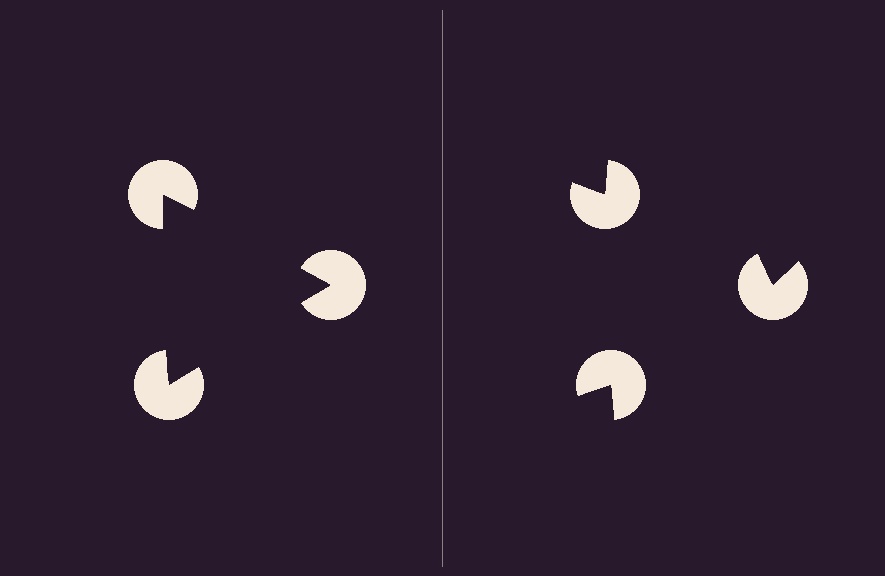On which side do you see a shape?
An illusory triangle appears on the left side. On the right side the wedge cuts are rotated, so no coherent shape forms.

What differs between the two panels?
The pac-man discs are positioned identically on both sides; only the wedge orientations differ. On the left they align to a triangle; on the right they are misaligned.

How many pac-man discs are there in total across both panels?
6 — 3 on each side.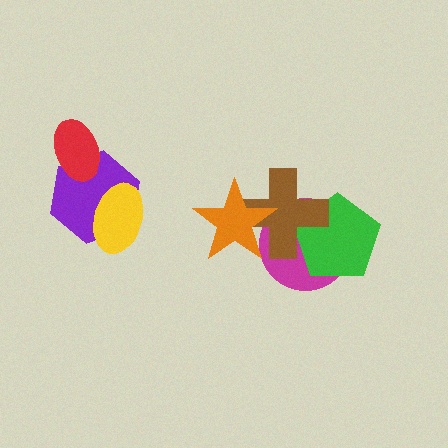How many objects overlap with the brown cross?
3 objects overlap with the brown cross.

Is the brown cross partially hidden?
Yes, it is partially covered by another shape.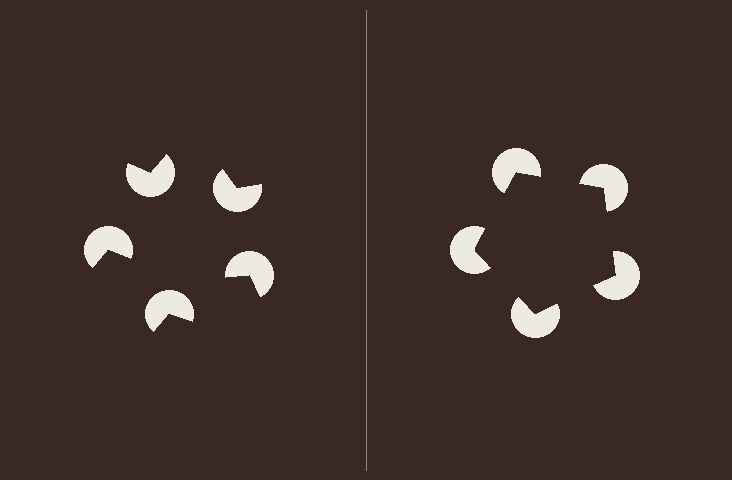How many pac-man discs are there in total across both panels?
10 — 5 on each side.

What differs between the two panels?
The pac-man discs are positioned identically on both sides; only the wedge orientations differ. On the right they align to a pentagon; on the left they are misaligned.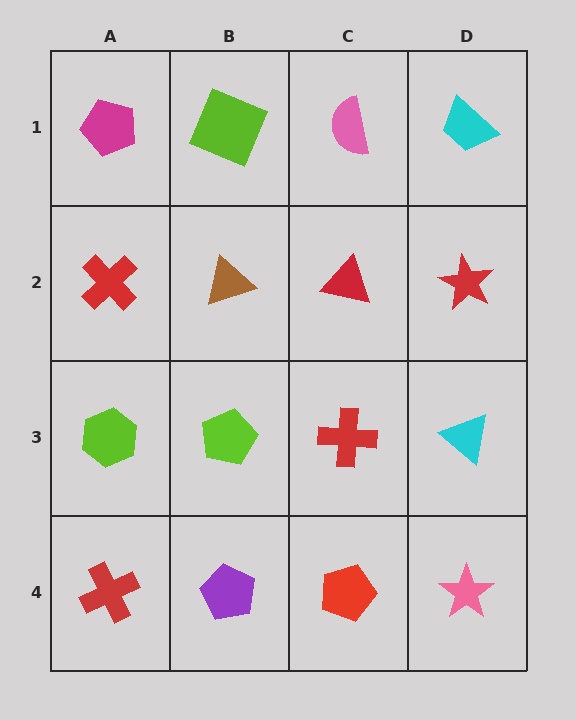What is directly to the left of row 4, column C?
A purple pentagon.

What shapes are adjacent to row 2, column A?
A magenta pentagon (row 1, column A), a lime hexagon (row 3, column A), a brown triangle (row 2, column B).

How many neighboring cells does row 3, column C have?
4.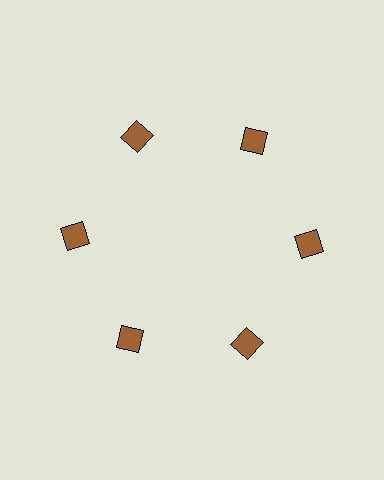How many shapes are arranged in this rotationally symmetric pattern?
There are 6 shapes, arranged in 6 groups of 1.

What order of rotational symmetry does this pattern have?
This pattern has 6-fold rotational symmetry.